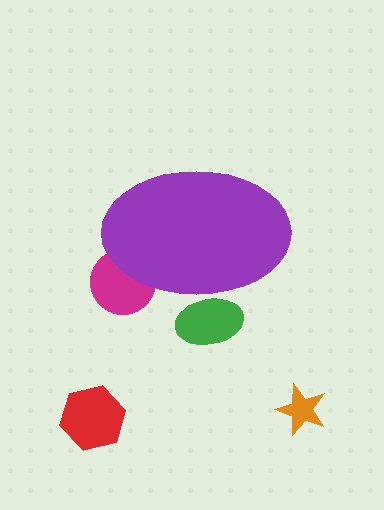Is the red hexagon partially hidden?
No, the red hexagon is fully visible.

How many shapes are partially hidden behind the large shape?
2 shapes are partially hidden.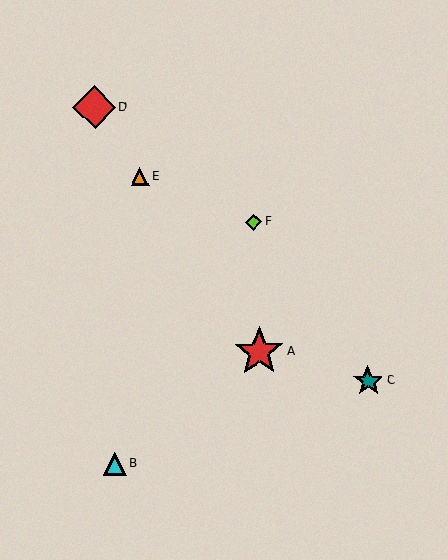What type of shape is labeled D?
Shape D is a red diamond.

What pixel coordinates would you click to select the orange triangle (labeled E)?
Click at (140, 177) to select the orange triangle E.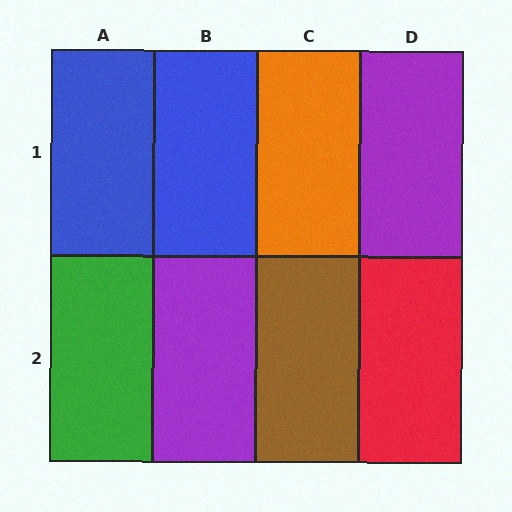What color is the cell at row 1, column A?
Blue.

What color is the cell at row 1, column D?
Purple.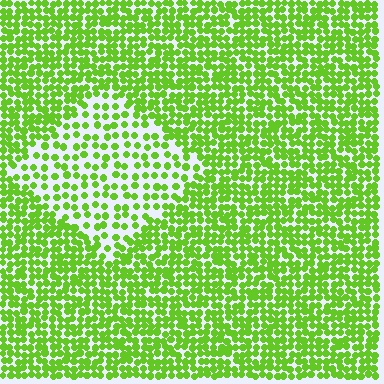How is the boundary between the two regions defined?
The boundary is defined by a change in element density (approximately 2.1x ratio). All elements are the same color, size, and shape.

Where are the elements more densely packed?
The elements are more densely packed outside the diamond boundary.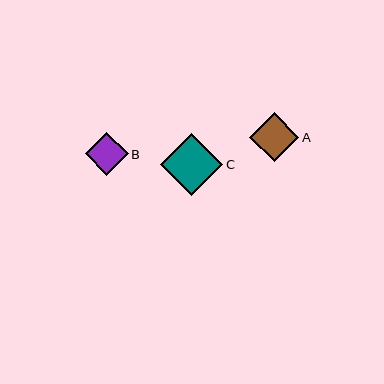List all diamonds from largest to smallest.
From largest to smallest: C, A, B.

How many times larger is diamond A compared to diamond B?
Diamond A is approximately 1.2 times the size of diamond B.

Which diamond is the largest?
Diamond C is the largest with a size of approximately 62 pixels.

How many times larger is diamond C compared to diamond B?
Diamond C is approximately 1.5 times the size of diamond B.